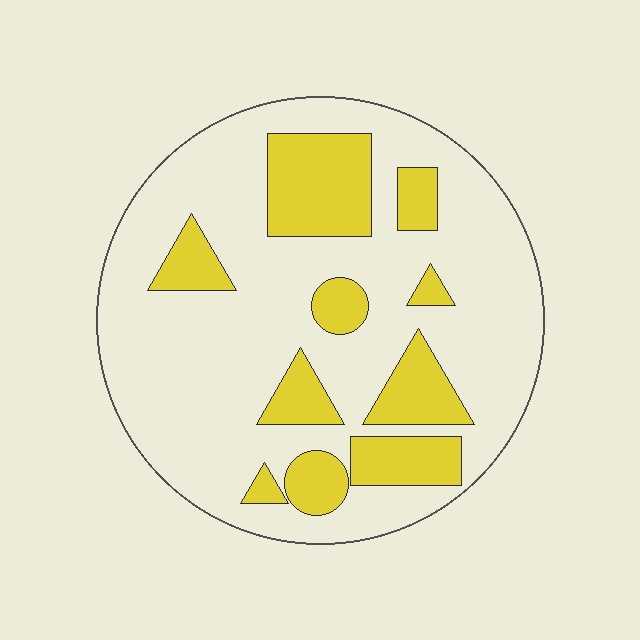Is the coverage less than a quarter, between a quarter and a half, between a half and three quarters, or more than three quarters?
Between a quarter and a half.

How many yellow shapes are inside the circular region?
10.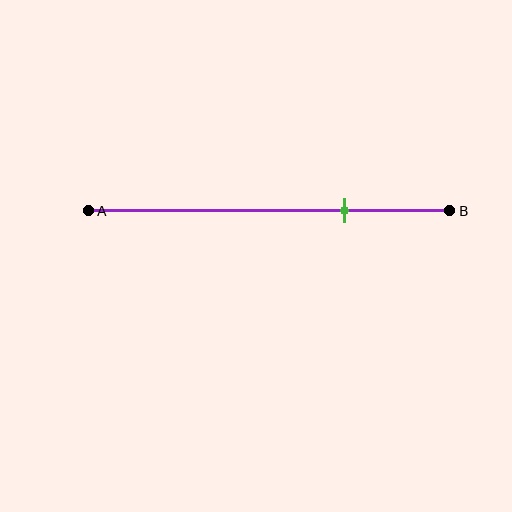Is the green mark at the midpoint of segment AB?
No, the mark is at about 70% from A, not at the 50% midpoint.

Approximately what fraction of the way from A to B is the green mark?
The green mark is approximately 70% of the way from A to B.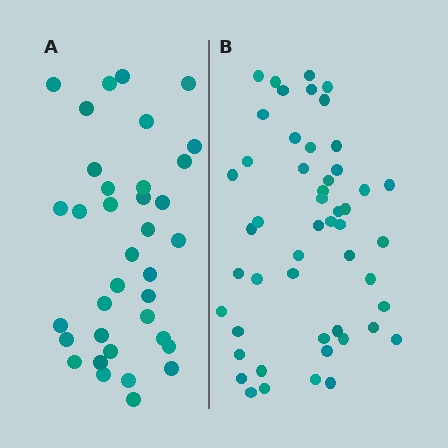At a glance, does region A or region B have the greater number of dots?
Region B (the right region) has more dots.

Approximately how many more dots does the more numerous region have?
Region B has approximately 15 more dots than region A.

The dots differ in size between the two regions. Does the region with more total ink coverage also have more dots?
No. Region A has more total ink coverage because its dots are larger, but region B actually contains more individual dots. Total area can be misleading — the number of items is what matters here.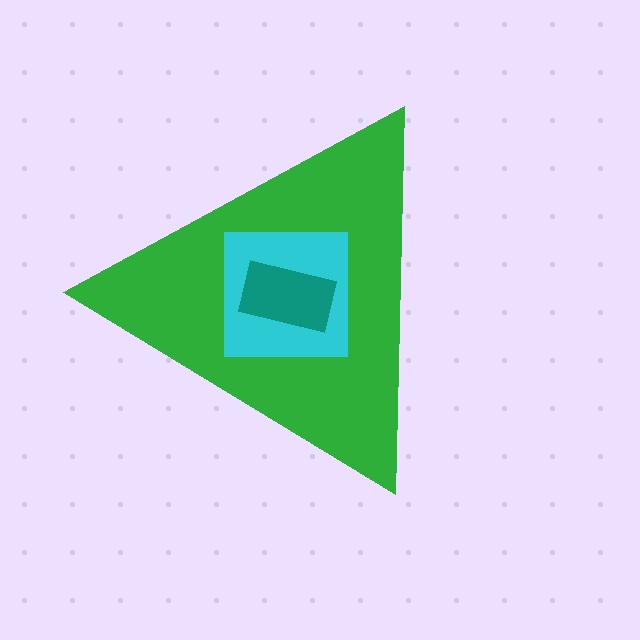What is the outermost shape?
The green triangle.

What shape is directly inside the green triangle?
The cyan square.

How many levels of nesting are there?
3.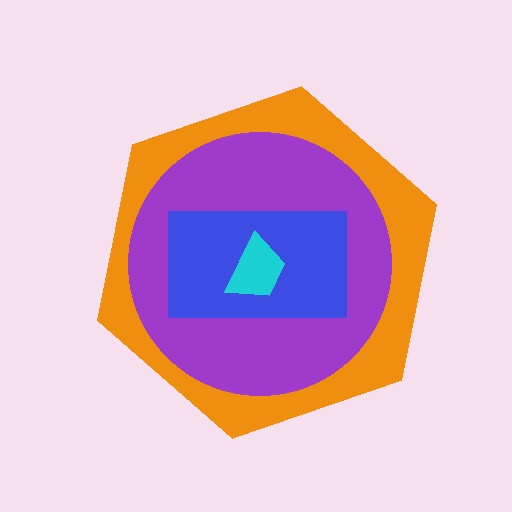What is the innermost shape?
The cyan trapezoid.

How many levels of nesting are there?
4.